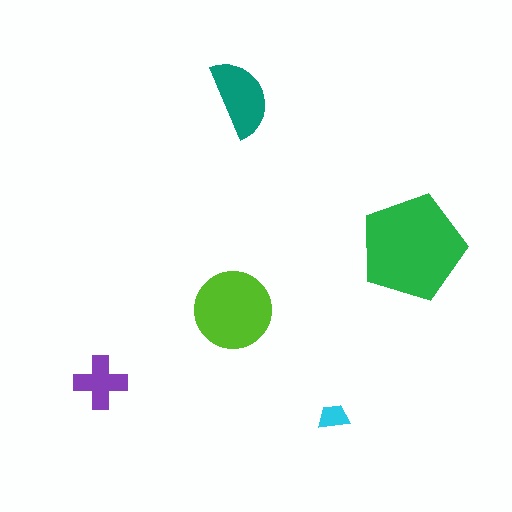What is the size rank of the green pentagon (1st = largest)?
1st.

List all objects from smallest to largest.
The cyan trapezoid, the purple cross, the teal semicircle, the lime circle, the green pentagon.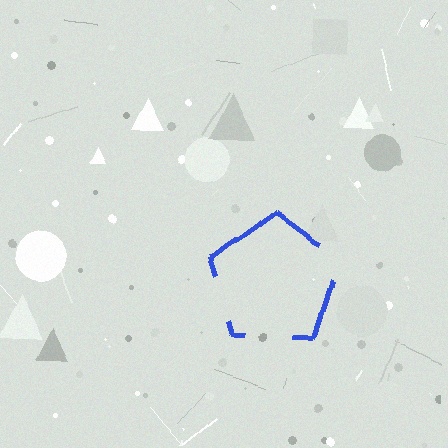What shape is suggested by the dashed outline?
The dashed outline suggests a pentagon.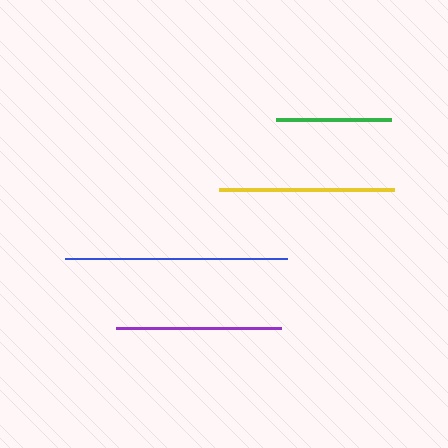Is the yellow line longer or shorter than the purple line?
The yellow line is longer than the purple line.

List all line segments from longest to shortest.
From longest to shortest: blue, yellow, purple, green.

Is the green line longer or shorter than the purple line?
The purple line is longer than the green line.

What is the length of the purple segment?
The purple segment is approximately 165 pixels long.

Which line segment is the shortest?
The green line is the shortest at approximately 115 pixels.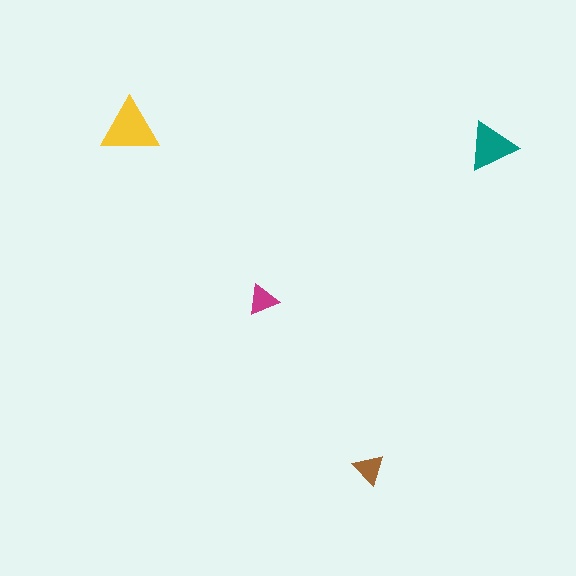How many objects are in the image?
There are 4 objects in the image.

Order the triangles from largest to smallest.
the yellow one, the teal one, the brown one, the magenta one.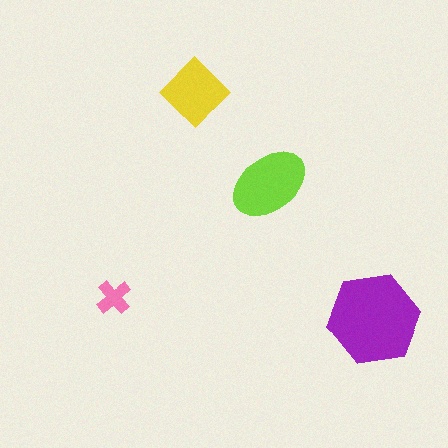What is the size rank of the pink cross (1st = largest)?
4th.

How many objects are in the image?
There are 4 objects in the image.